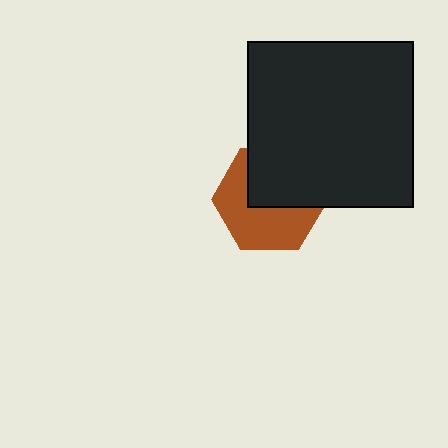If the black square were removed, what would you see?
You would see the complete brown hexagon.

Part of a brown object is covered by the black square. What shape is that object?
It is a hexagon.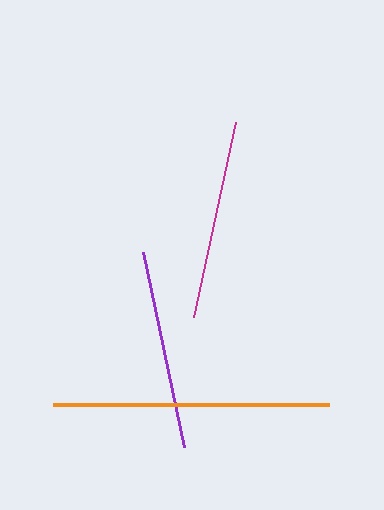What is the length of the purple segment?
The purple segment is approximately 200 pixels long.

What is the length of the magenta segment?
The magenta segment is approximately 200 pixels long.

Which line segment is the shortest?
The purple line is the shortest at approximately 200 pixels.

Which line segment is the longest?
The orange line is the longest at approximately 276 pixels.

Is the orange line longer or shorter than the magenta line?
The orange line is longer than the magenta line.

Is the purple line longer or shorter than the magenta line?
The magenta line is longer than the purple line.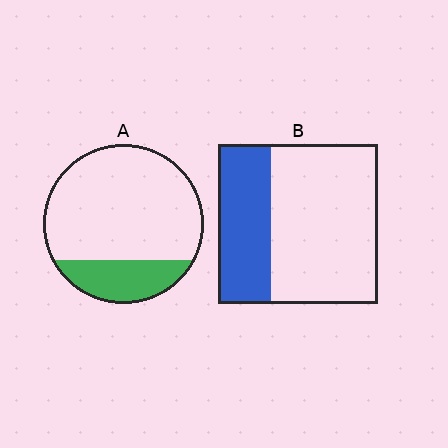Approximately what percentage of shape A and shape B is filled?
A is approximately 20% and B is approximately 35%.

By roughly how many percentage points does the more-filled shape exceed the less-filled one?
By roughly 10 percentage points (B over A).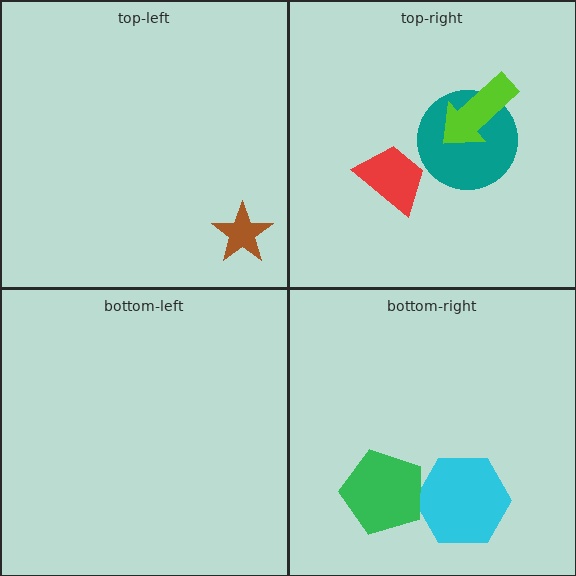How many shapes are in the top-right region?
3.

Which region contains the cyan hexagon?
The bottom-right region.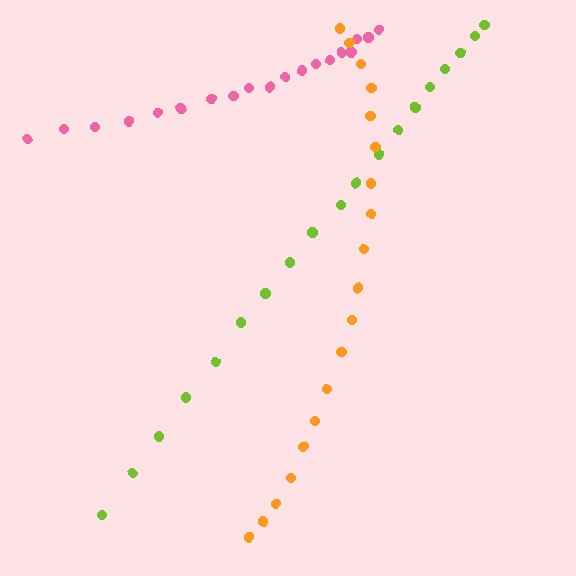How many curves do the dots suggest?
There are 3 distinct paths.